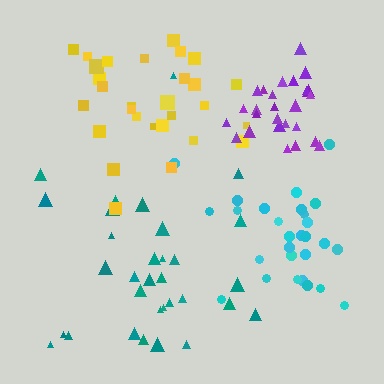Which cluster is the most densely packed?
Purple.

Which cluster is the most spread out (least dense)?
Teal.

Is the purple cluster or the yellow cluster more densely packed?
Purple.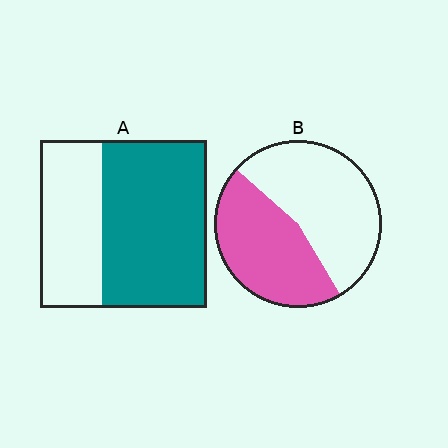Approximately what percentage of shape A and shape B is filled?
A is approximately 65% and B is approximately 45%.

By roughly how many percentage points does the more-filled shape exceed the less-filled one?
By roughly 20 percentage points (A over B).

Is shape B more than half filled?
No.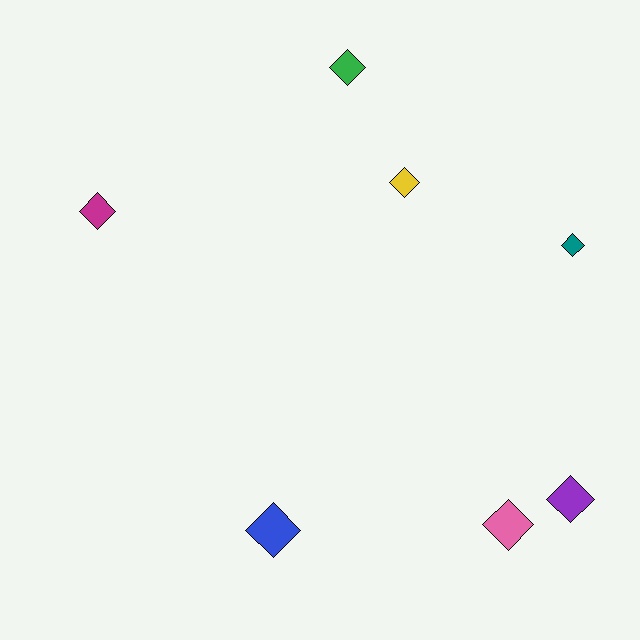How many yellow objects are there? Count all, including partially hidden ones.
There is 1 yellow object.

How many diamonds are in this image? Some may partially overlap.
There are 7 diamonds.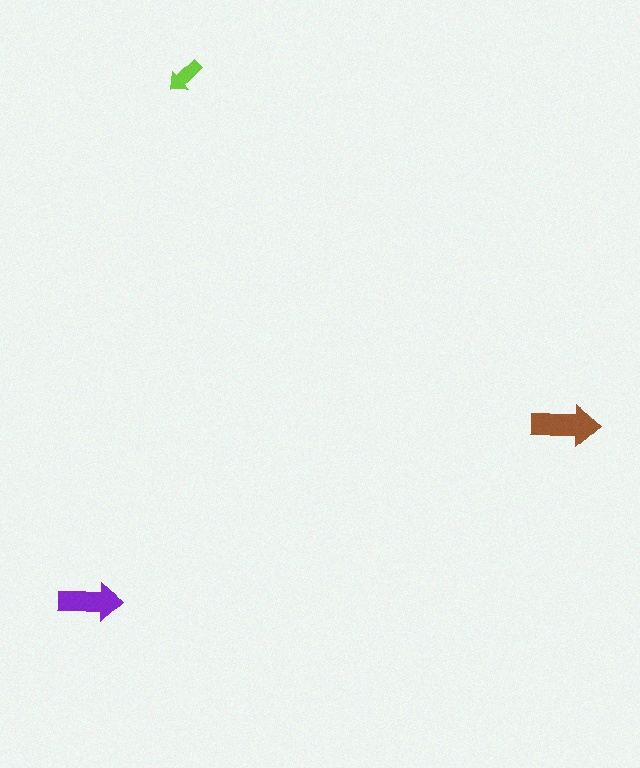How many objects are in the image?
There are 3 objects in the image.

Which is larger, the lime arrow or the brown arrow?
The brown one.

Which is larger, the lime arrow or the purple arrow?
The purple one.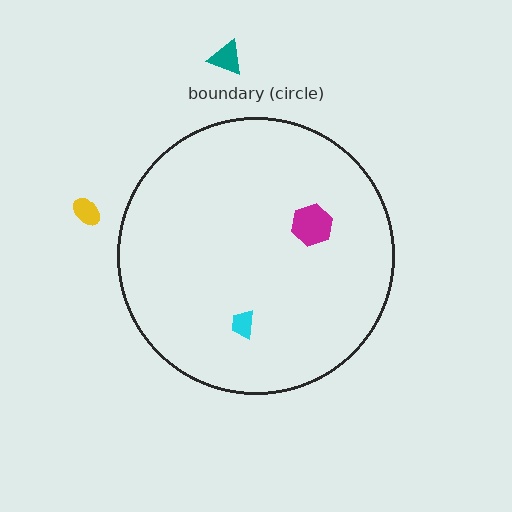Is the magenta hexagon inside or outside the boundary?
Inside.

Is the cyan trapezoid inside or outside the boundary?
Inside.